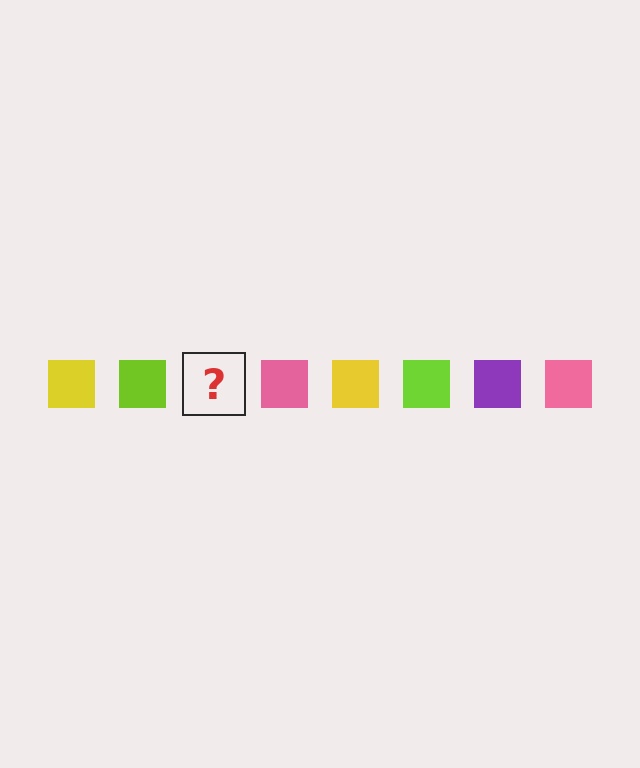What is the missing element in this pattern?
The missing element is a purple square.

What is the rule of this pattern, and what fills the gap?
The rule is that the pattern cycles through yellow, lime, purple, pink squares. The gap should be filled with a purple square.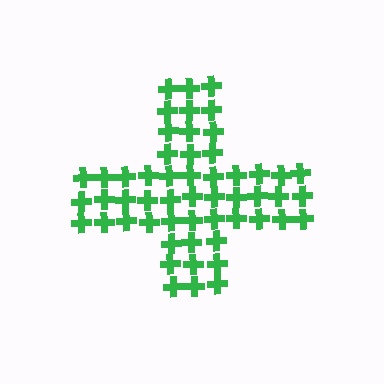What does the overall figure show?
The overall figure shows a cross.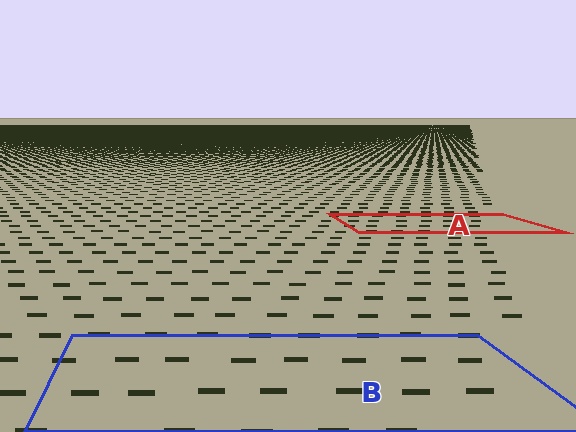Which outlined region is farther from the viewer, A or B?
Region A is farther from the viewer — the texture elements inside it appear smaller and more densely packed.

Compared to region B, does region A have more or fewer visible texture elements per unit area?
Region A has more texture elements per unit area — they are packed more densely because it is farther away.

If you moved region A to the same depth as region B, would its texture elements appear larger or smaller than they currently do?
They would appear larger. At a closer depth, the same texture elements are projected at a bigger on-screen size.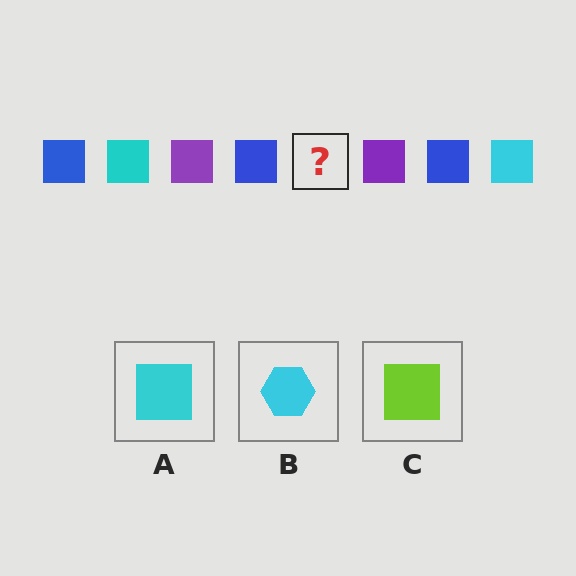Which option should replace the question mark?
Option A.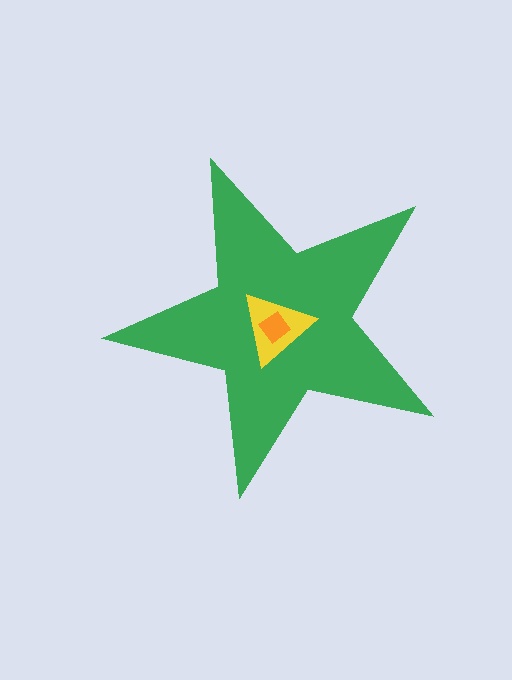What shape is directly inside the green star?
The yellow triangle.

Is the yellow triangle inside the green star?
Yes.